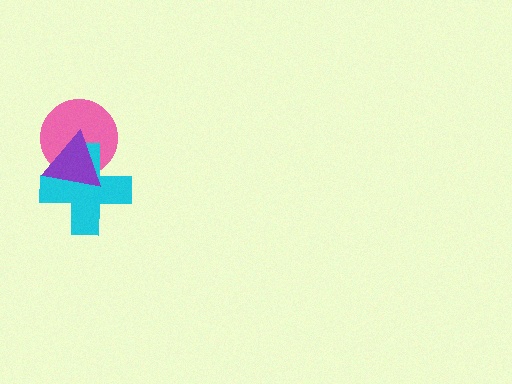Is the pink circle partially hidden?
Yes, it is partially covered by another shape.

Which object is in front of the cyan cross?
The purple triangle is in front of the cyan cross.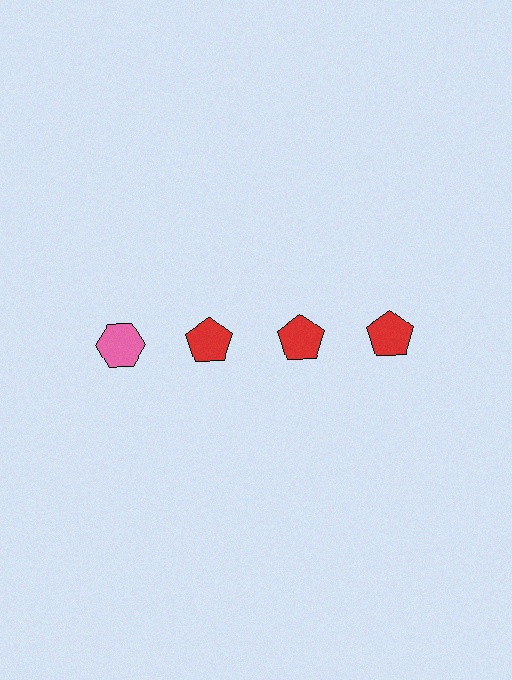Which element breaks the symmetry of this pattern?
The pink hexagon in the top row, leftmost column breaks the symmetry. All other shapes are red pentagons.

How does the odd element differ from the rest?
It differs in both color (pink instead of red) and shape (hexagon instead of pentagon).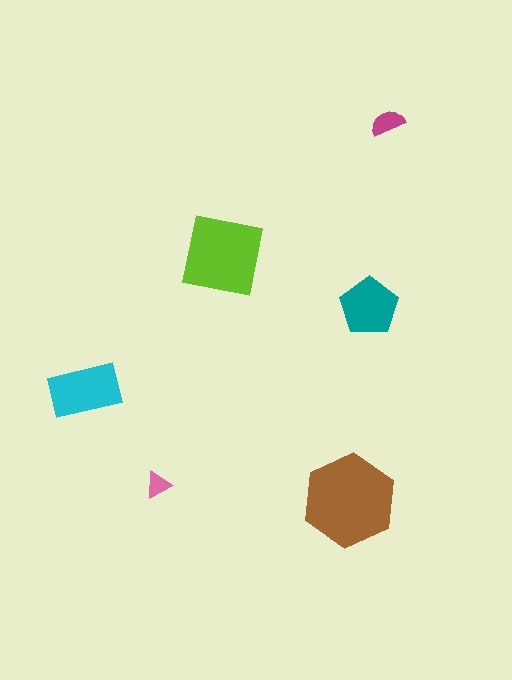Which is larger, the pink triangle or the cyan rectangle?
The cyan rectangle.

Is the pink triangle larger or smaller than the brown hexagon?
Smaller.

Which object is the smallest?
The pink triangle.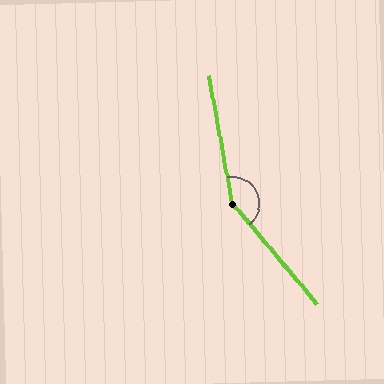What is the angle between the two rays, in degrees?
Approximately 150 degrees.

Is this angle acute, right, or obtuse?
It is obtuse.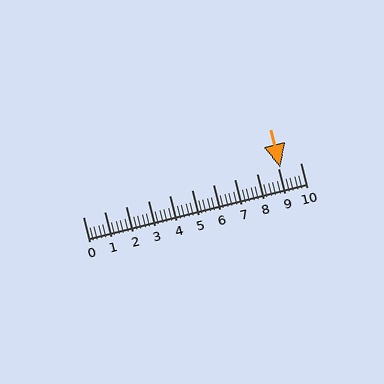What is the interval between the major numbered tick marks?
The major tick marks are spaced 1 units apart.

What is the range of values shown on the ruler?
The ruler shows values from 0 to 10.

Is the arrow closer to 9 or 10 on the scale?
The arrow is closer to 9.